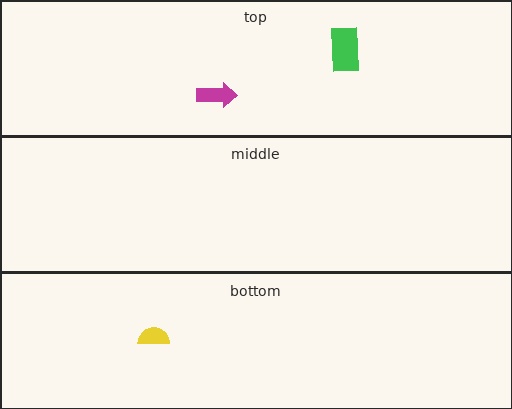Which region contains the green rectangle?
The top region.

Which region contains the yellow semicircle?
The bottom region.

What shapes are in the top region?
The green rectangle, the magenta arrow.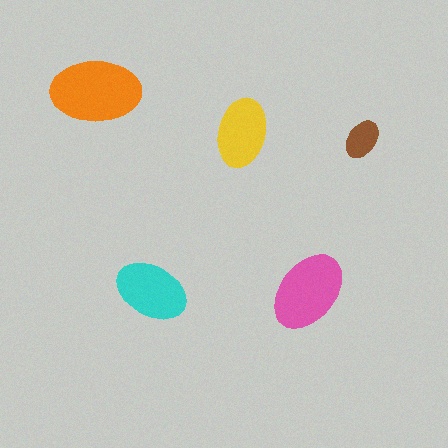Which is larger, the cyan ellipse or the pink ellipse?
The pink one.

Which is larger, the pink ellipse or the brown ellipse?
The pink one.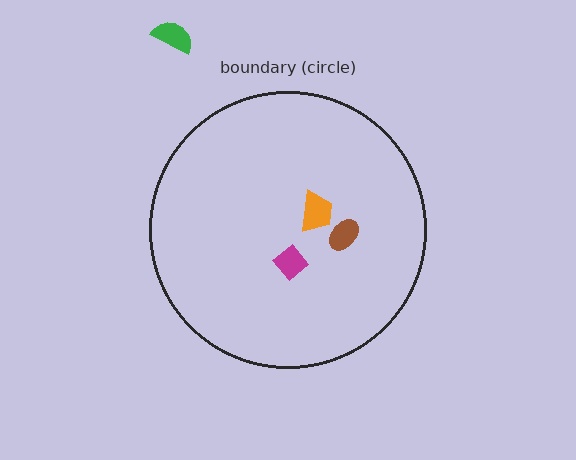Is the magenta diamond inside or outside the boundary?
Inside.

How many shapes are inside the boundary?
3 inside, 1 outside.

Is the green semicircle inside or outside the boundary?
Outside.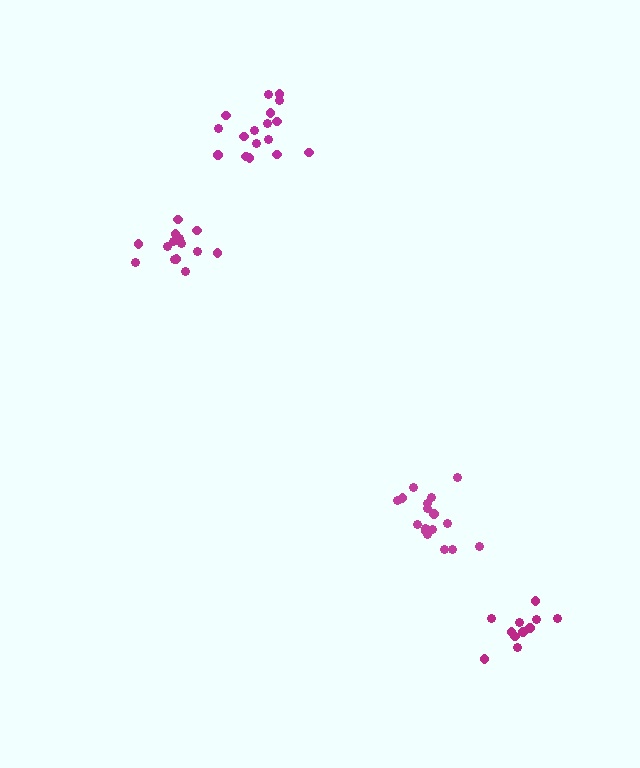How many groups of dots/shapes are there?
There are 4 groups.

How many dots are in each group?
Group 1: 17 dots, Group 2: 17 dots, Group 3: 11 dots, Group 4: 14 dots (59 total).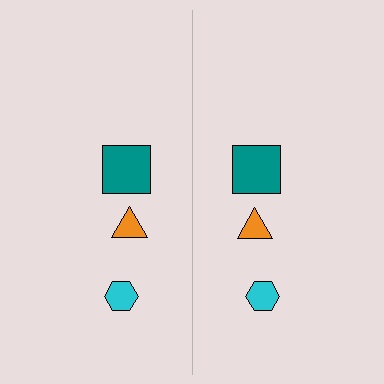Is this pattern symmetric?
Yes, this pattern has bilateral (reflection) symmetry.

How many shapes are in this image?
There are 6 shapes in this image.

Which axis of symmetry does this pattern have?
The pattern has a vertical axis of symmetry running through the center of the image.